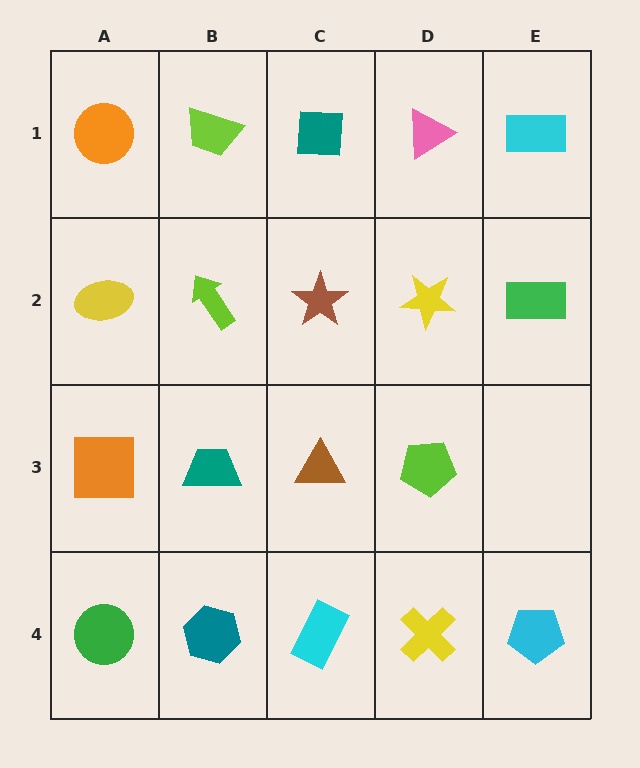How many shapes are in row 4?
5 shapes.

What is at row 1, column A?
An orange circle.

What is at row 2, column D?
A yellow star.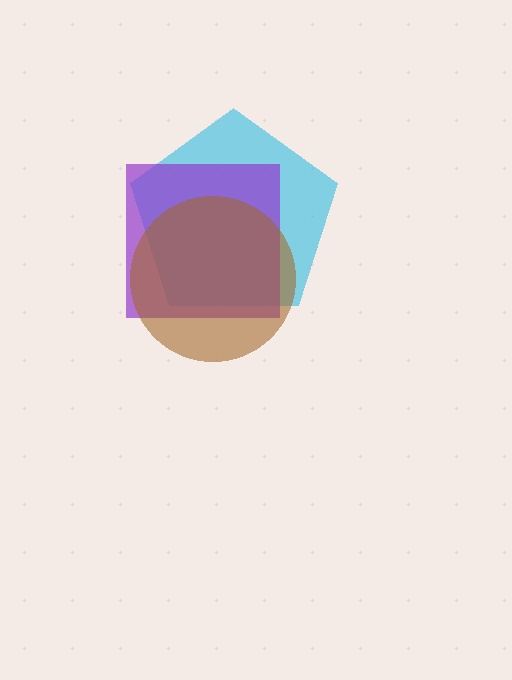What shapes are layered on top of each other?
The layered shapes are: a cyan pentagon, a purple square, a brown circle.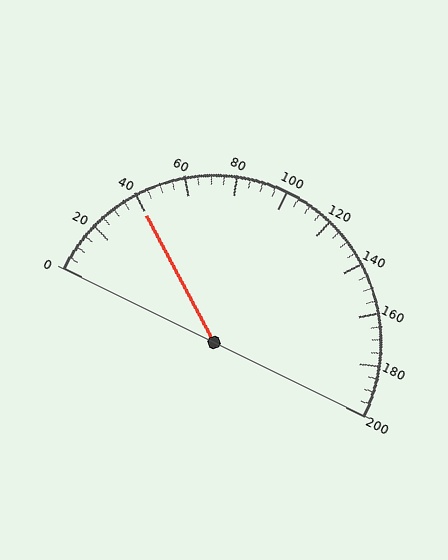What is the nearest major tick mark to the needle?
The nearest major tick mark is 40.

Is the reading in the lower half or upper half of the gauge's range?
The reading is in the lower half of the range (0 to 200).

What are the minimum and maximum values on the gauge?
The gauge ranges from 0 to 200.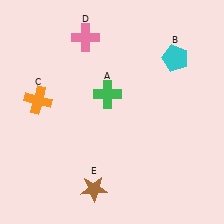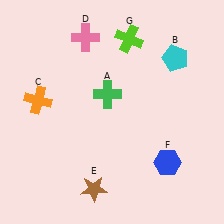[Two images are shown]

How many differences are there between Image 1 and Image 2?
There are 2 differences between the two images.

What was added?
A blue hexagon (F), a lime cross (G) were added in Image 2.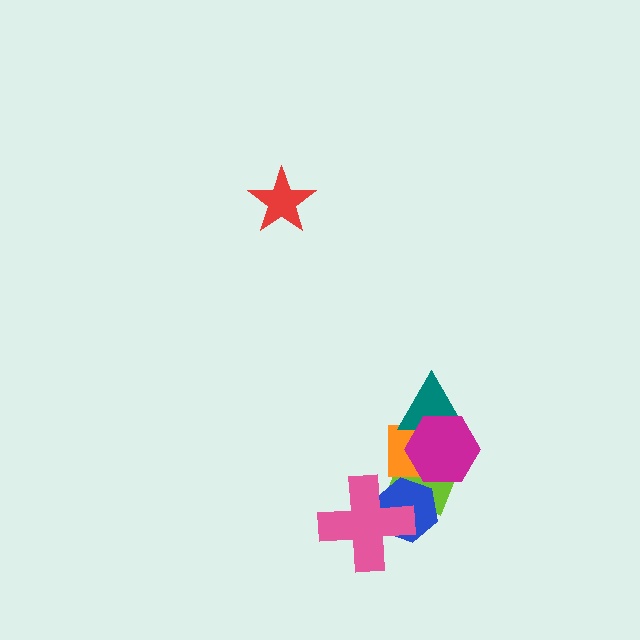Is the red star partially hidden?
No, no other shape covers it.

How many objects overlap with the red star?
0 objects overlap with the red star.